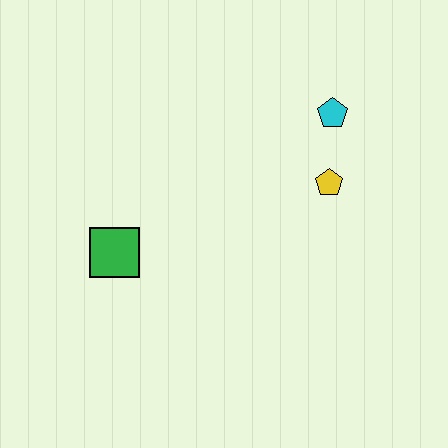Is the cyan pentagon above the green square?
Yes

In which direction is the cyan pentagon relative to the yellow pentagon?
The cyan pentagon is above the yellow pentagon.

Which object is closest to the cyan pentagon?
The yellow pentagon is closest to the cyan pentagon.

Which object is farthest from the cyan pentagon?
The green square is farthest from the cyan pentagon.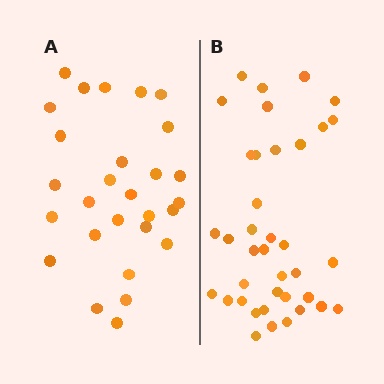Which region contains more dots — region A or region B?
Region B (the right region) has more dots.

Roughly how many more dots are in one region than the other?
Region B has roughly 10 or so more dots than region A.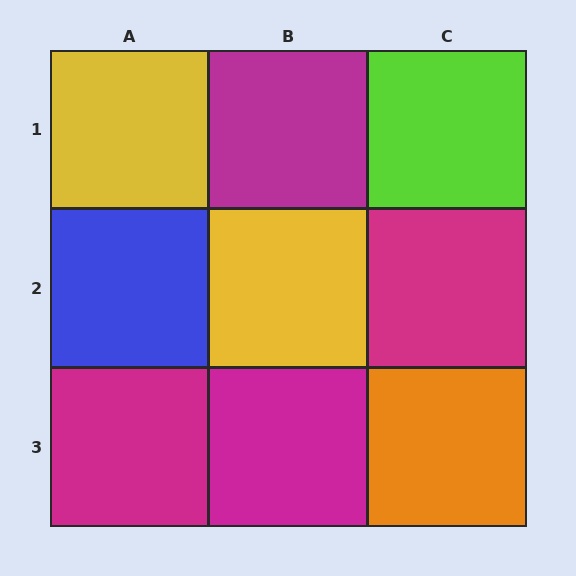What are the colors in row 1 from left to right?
Yellow, magenta, lime.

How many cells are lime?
1 cell is lime.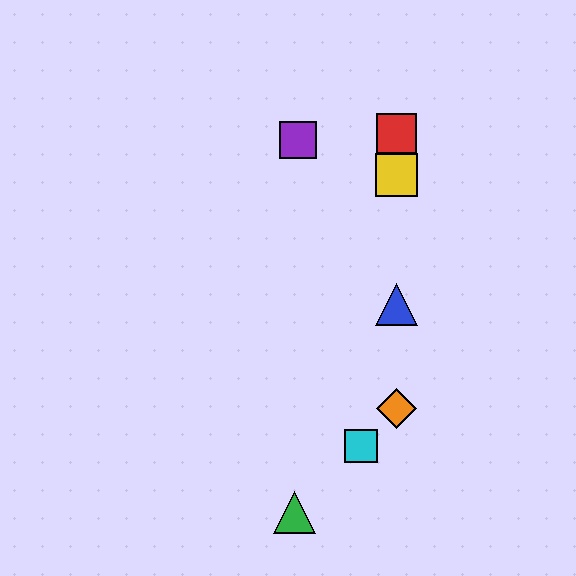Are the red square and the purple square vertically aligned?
No, the red square is at x≈396 and the purple square is at x≈298.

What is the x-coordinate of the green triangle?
The green triangle is at x≈295.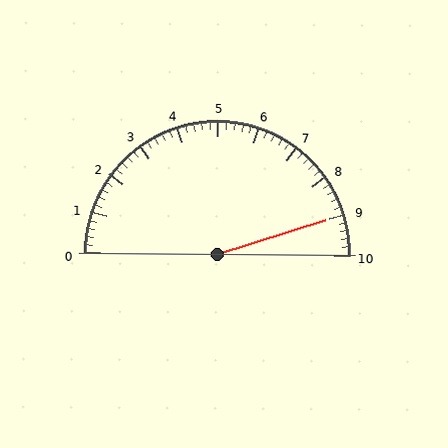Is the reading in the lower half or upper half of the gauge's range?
The reading is in the upper half of the range (0 to 10).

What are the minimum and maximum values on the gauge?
The gauge ranges from 0 to 10.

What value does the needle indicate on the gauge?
The needle indicates approximately 9.0.